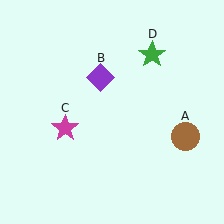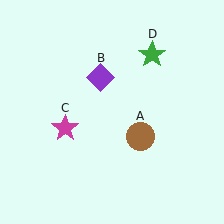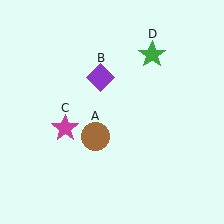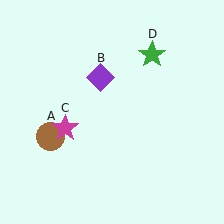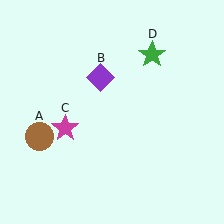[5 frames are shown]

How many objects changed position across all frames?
1 object changed position: brown circle (object A).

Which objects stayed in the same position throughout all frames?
Purple diamond (object B) and magenta star (object C) and green star (object D) remained stationary.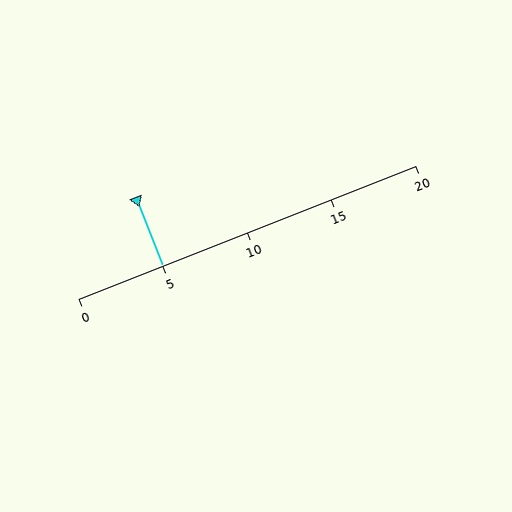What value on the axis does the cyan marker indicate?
The marker indicates approximately 5.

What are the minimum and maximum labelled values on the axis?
The axis runs from 0 to 20.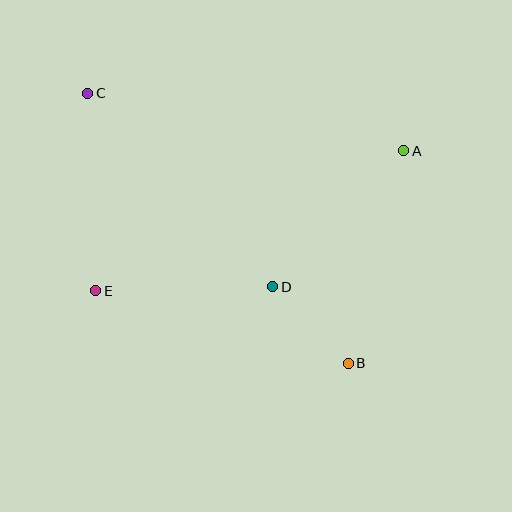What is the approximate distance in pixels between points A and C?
The distance between A and C is approximately 321 pixels.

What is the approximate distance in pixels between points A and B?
The distance between A and B is approximately 220 pixels.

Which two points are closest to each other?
Points B and D are closest to each other.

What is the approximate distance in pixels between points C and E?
The distance between C and E is approximately 197 pixels.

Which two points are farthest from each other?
Points B and C are farthest from each other.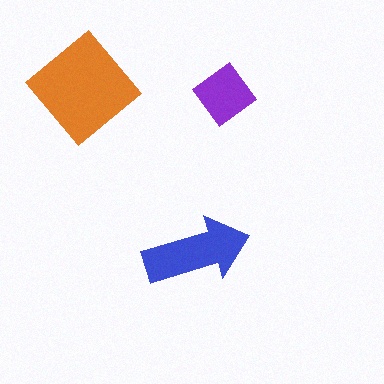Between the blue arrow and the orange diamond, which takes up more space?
The orange diamond.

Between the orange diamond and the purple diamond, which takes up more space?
The orange diamond.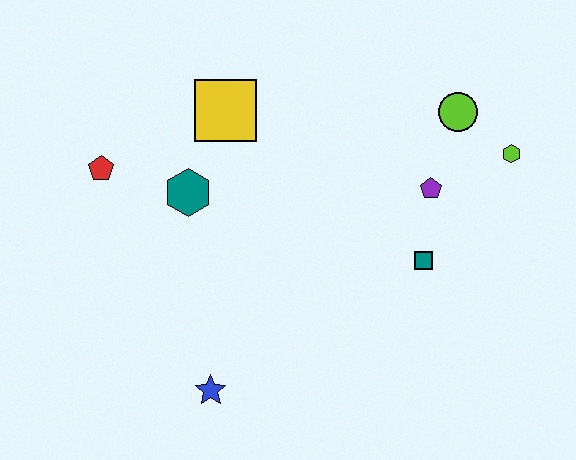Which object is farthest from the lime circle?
The blue star is farthest from the lime circle.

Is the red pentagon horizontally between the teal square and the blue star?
No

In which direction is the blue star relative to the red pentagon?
The blue star is below the red pentagon.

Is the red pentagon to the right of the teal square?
No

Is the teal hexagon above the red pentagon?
No